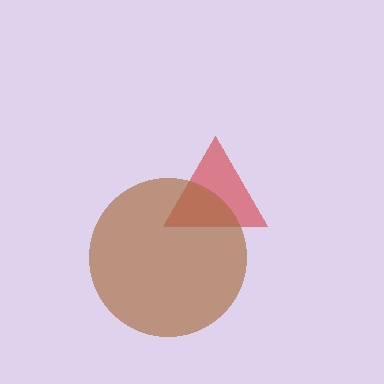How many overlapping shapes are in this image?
There are 2 overlapping shapes in the image.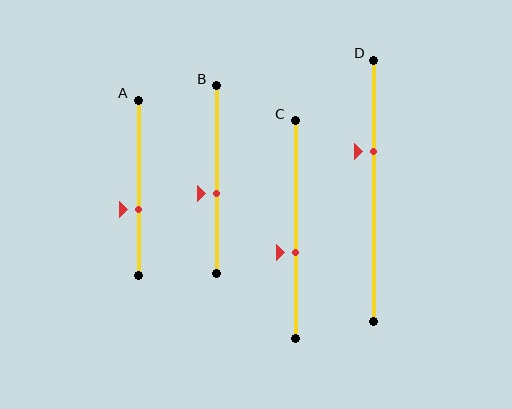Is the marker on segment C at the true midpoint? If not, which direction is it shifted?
No, the marker on segment C is shifted downward by about 11% of the segment length.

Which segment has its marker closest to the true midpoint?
Segment B has its marker closest to the true midpoint.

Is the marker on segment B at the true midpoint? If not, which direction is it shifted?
No, the marker on segment B is shifted downward by about 8% of the segment length.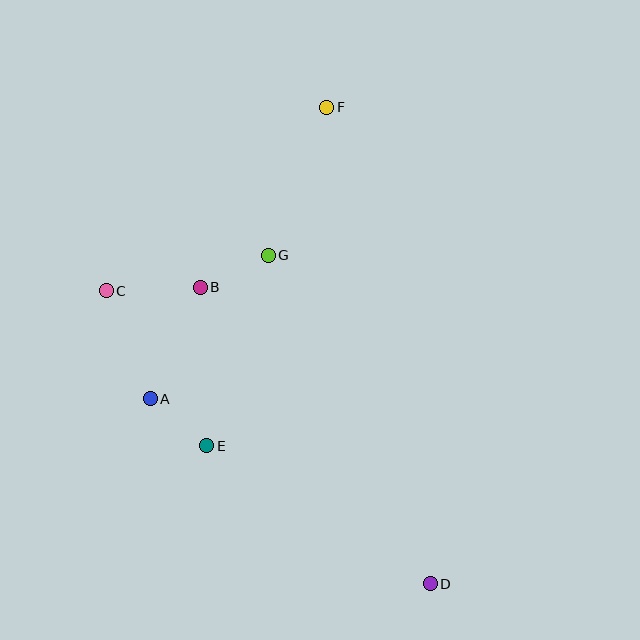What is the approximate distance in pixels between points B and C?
The distance between B and C is approximately 94 pixels.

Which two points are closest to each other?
Points A and E are closest to each other.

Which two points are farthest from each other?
Points D and F are farthest from each other.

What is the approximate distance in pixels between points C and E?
The distance between C and E is approximately 185 pixels.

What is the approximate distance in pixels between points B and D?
The distance between B and D is approximately 375 pixels.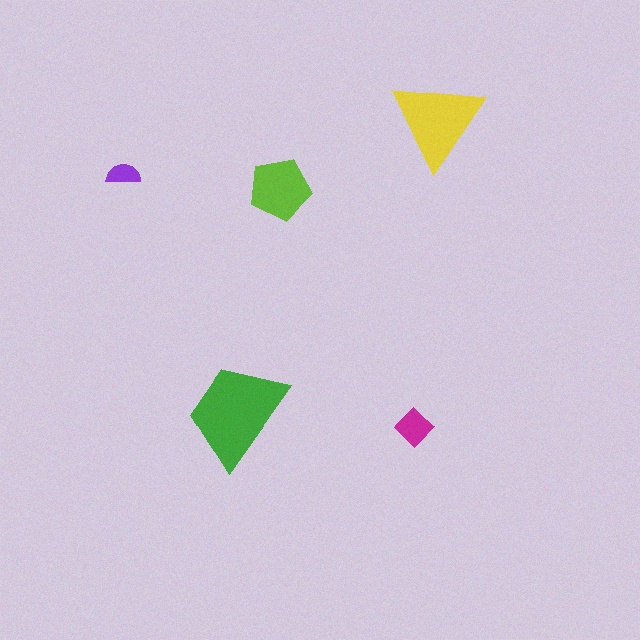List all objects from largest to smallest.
The green trapezoid, the yellow triangle, the lime pentagon, the magenta diamond, the purple semicircle.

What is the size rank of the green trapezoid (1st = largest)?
1st.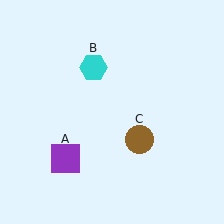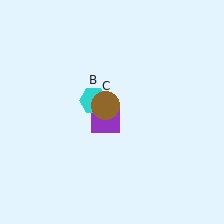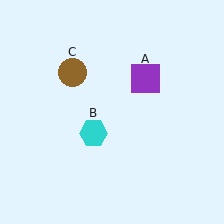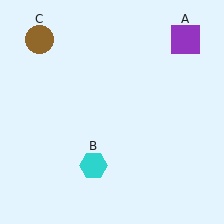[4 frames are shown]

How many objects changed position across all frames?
3 objects changed position: purple square (object A), cyan hexagon (object B), brown circle (object C).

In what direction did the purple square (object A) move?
The purple square (object A) moved up and to the right.